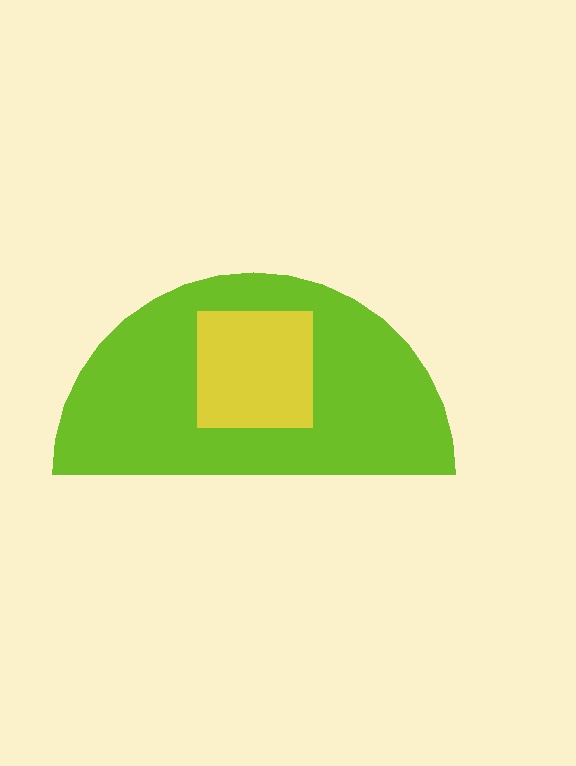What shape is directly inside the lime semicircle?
The yellow square.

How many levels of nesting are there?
2.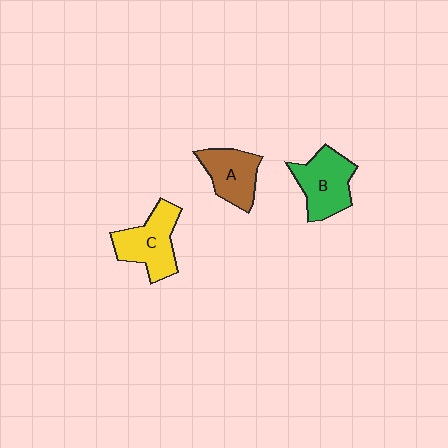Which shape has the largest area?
Shape C (yellow).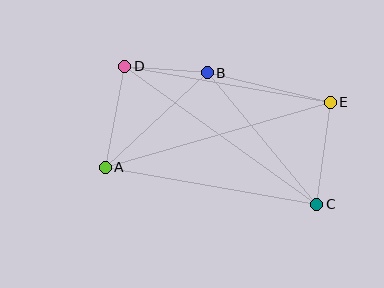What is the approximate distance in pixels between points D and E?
The distance between D and E is approximately 209 pixels.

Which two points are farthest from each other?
Points C and D are farthest from each other.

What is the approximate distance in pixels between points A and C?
The distance between A and C is approximately 214 pixels.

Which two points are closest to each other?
Points B and D are closest to each other.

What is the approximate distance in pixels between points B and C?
The distance between B and C is approximately 171 pixels.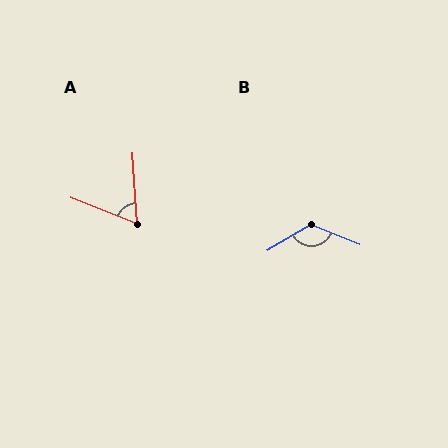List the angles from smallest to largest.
A (65°), B (127°).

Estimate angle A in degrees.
Approximately 65 degrees.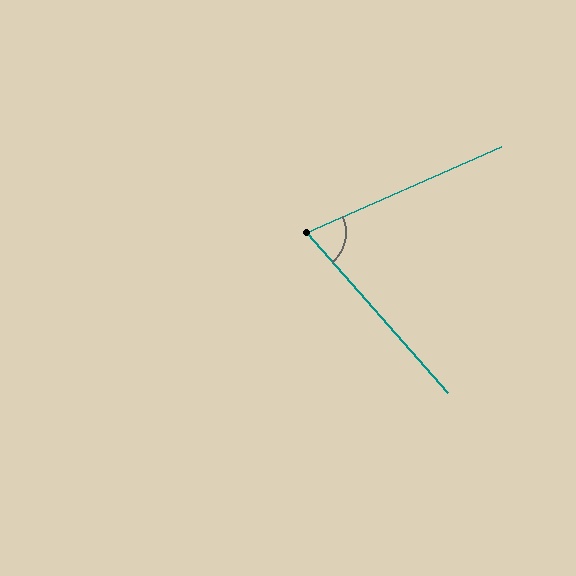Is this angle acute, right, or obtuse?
It is acute.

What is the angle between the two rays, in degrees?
Approximately 73 degrees.